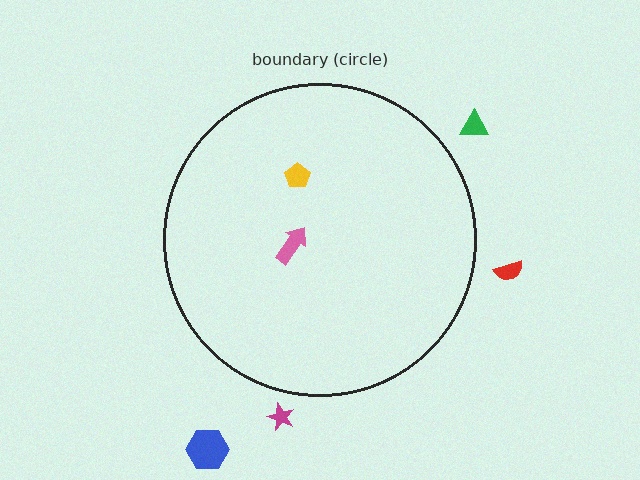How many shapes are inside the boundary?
2 inside, 4 outside.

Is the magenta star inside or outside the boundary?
Outside.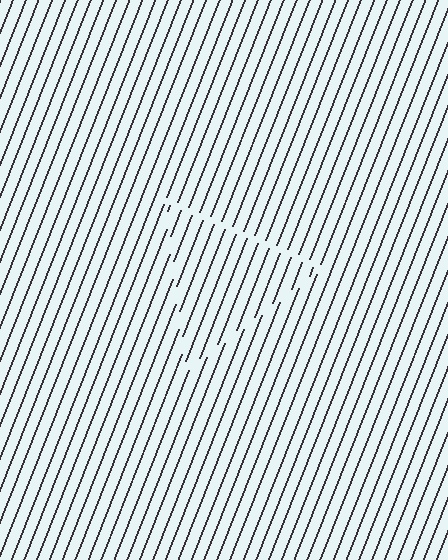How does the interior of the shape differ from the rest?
The interior of the shape contains the same grating, shifted by half a period — the contour is defined by the phase discontinuity where line-ends from the inner and outer gratings abut.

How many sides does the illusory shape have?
3 sides — the line-ends trace a triangle.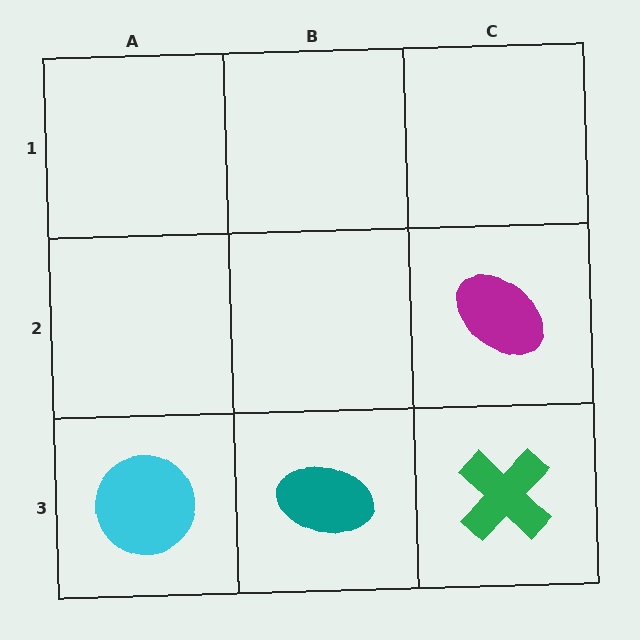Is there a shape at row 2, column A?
No, that cell is empty.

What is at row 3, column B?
A teal ellipse.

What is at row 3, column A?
A cyan circle.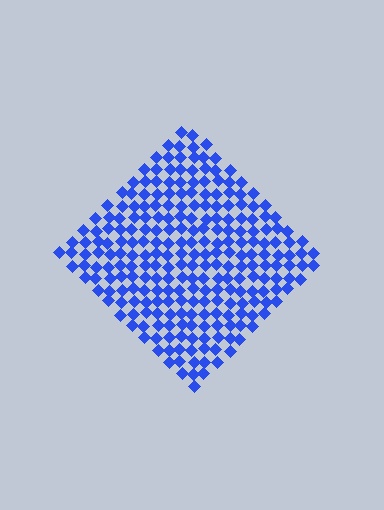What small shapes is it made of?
It is made of small diamonds.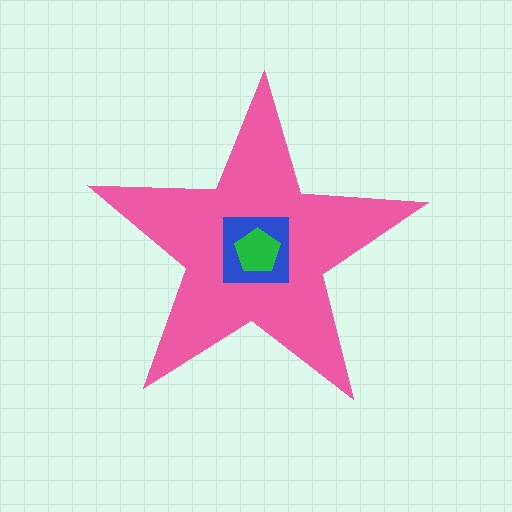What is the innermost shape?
The green pentagon.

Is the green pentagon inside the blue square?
Yes.